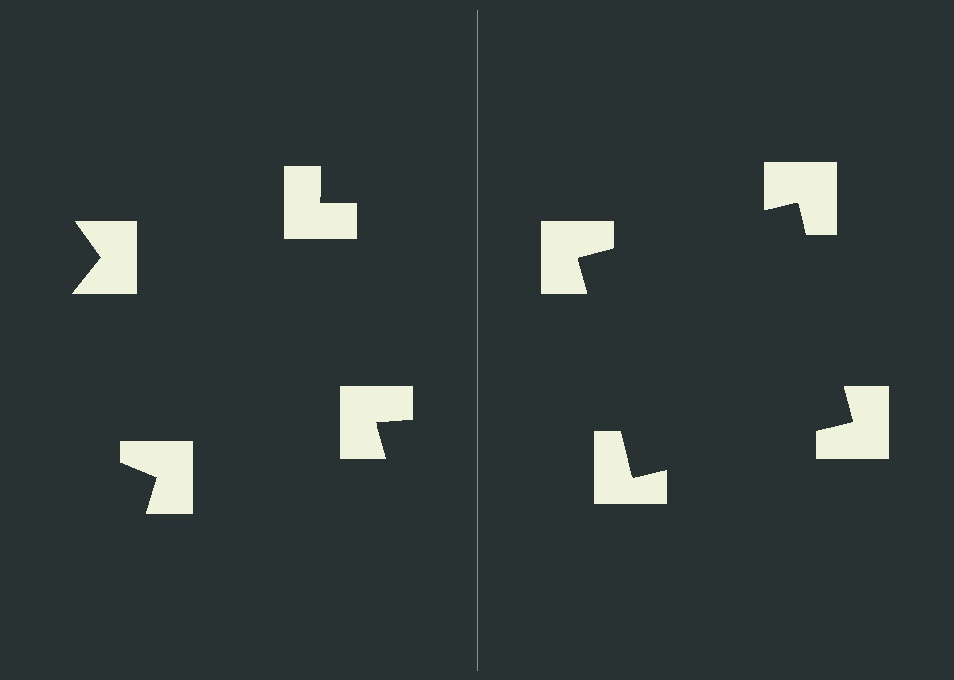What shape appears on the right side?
An illusory square.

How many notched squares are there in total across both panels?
8 — 4 on each side.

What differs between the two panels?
The notched squares are positioned identically on both sides; only the wedge orientations differ. On the right they align to a square; on the left they are misaligned.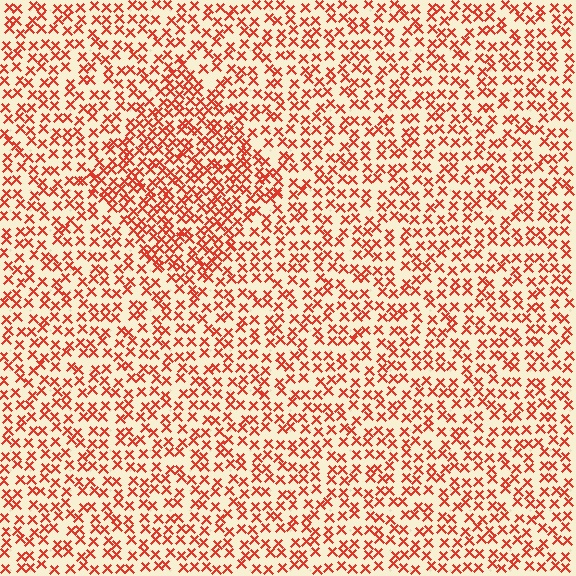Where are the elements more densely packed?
The elements are more densely packed inside the diamond boundary.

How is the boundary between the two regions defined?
The boundary is defined by a change in element density (approximately 1.6x ratio). All elements are the same color, size, and shape.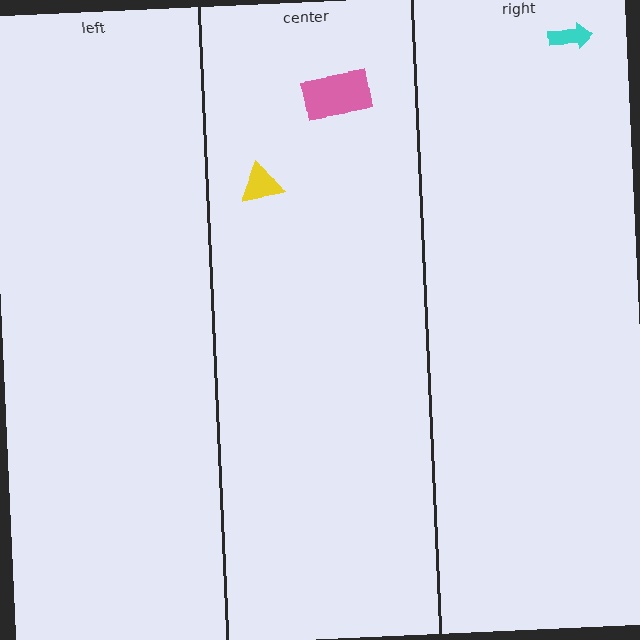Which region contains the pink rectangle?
The center region.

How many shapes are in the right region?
1.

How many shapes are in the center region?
2.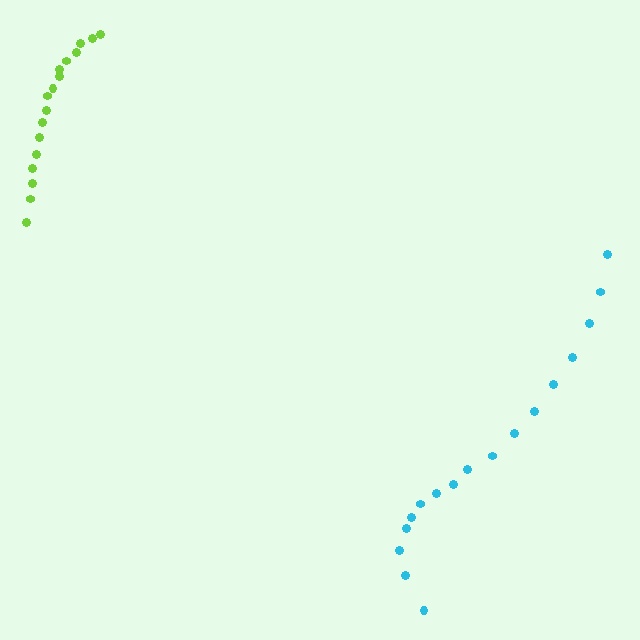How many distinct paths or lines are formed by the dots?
There are 2 distinct paths.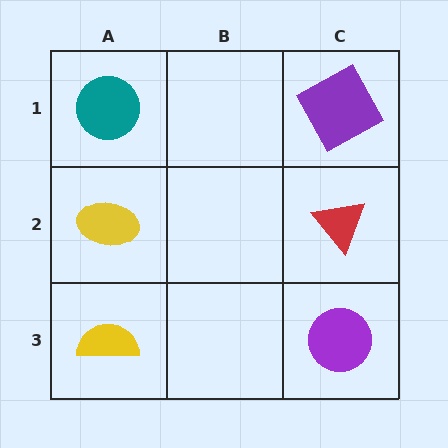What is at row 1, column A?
A teal circle.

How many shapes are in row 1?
2 shapes.